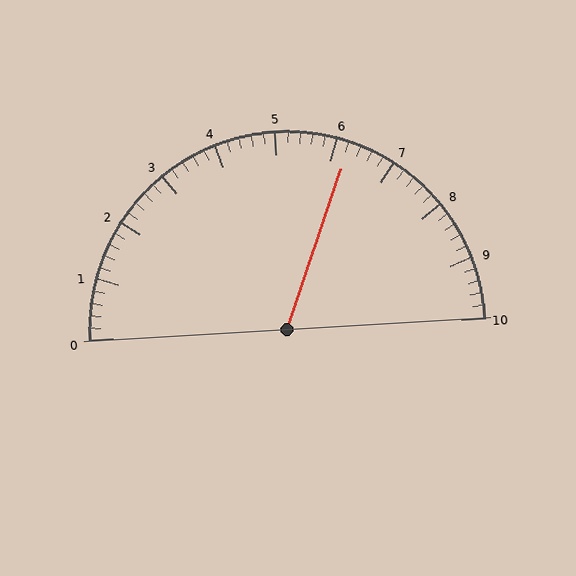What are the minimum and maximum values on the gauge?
The gauge ranges from 0 to 10.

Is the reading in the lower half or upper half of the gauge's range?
The reading is in the upper half of the range (0 to 10).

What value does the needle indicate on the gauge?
The needle indicates approximately 6.2.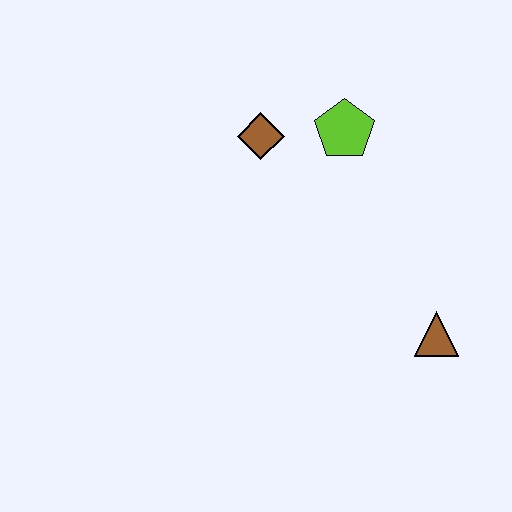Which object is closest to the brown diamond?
The lime pentagon is closest to the brown diamond.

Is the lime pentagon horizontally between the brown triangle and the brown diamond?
Yes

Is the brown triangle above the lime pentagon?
No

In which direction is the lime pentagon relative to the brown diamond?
The lime pentagon is to the right of the brown diamond.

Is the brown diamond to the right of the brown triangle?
No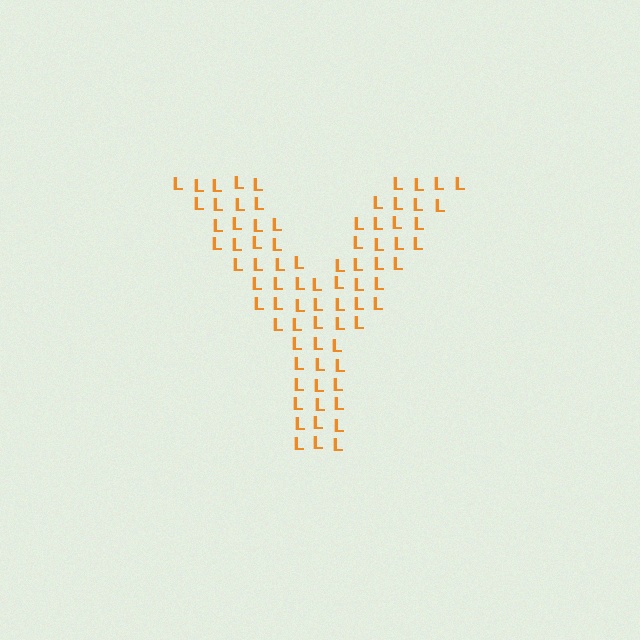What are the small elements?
The small elements are letter L's.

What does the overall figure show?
The overall figure shows the letter Y.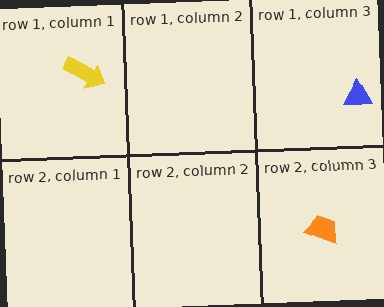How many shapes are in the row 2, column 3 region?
1.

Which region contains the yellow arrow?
The row 1, column 1 region.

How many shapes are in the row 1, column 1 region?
1.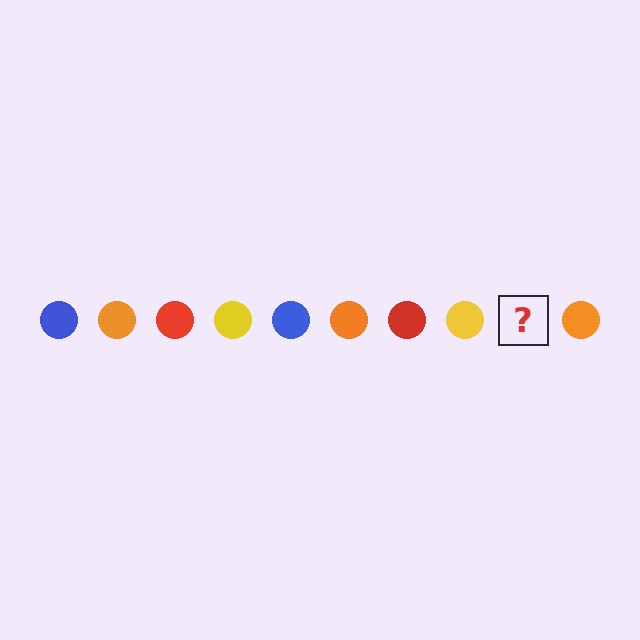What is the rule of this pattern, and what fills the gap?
The rule is that the pattern cycles through blue, orange, red, yellow circles. The gap should be filled with a blue circle.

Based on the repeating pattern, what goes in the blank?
The blank should be a blue circle.